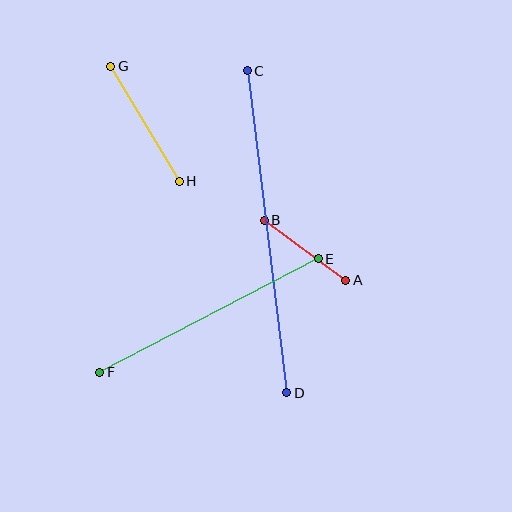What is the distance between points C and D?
The distance is approximately 324 pixels.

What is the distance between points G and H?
The distance is approximately 134 pixels.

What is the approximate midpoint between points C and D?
The midpoint is at approximately (267, 232) pixels.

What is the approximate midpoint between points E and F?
The midpoint is at approximately (209, 316) pixels.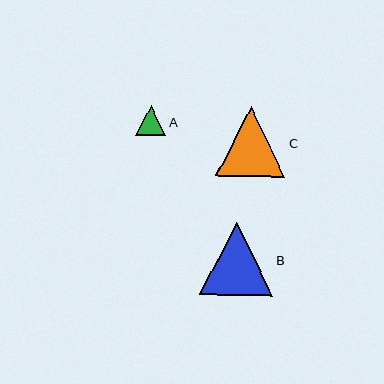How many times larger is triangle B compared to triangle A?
Triangle B is approximately 2.4 times the size of triangle A.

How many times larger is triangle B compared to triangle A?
Triangle B is approximately 2.4 times the size of triangle A.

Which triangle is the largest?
Triangle B is the largest with a size of approximately 73 pixels.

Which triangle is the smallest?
Triangle A is the smallest with a size of approximately 30 pixels.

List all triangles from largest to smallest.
From largest to smallest: B, C, A.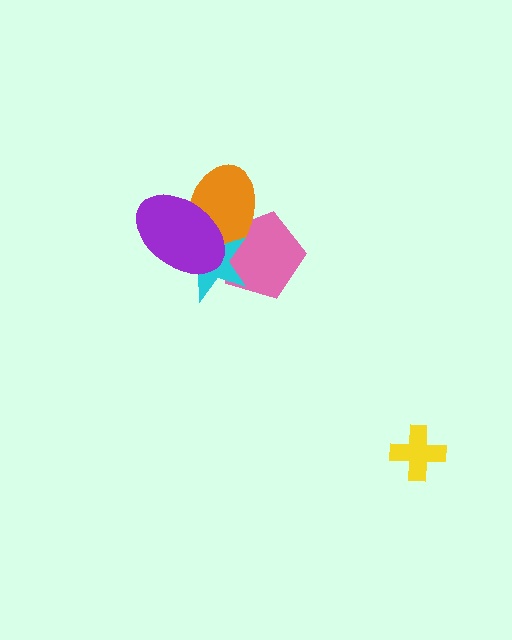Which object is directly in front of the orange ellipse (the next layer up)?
The cyan star is directly in front of the orange ellipse.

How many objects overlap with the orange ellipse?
3 objects overlap with the orange ellipse.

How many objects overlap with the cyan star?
3 objects overlap with the cyan star.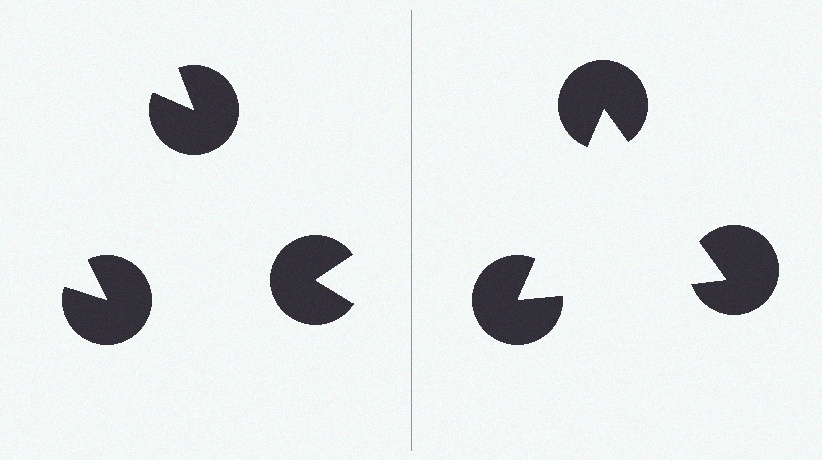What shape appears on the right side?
An illusory triangle.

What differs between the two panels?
The pac-man discs are positioned identically on both sides; only the wedge orientations differ. On the right they align to a triangle; on the left they are misaligned.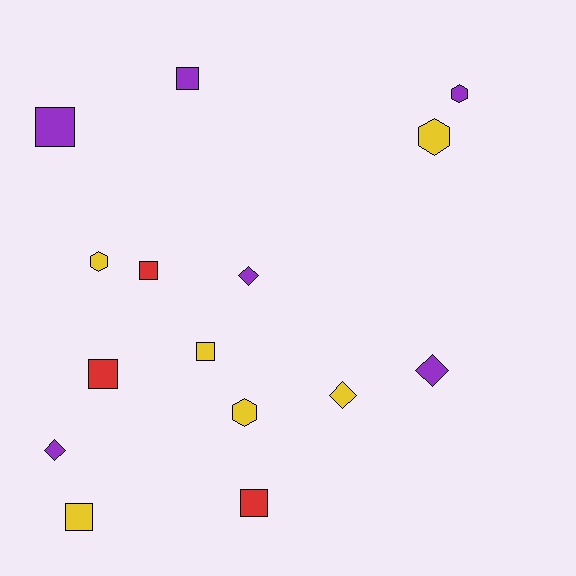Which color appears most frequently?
Yellow, with 6 objects.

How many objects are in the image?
There are 15 objects.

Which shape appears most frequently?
Square, with 7 objects.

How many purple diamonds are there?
There are 3 purple diamonds.